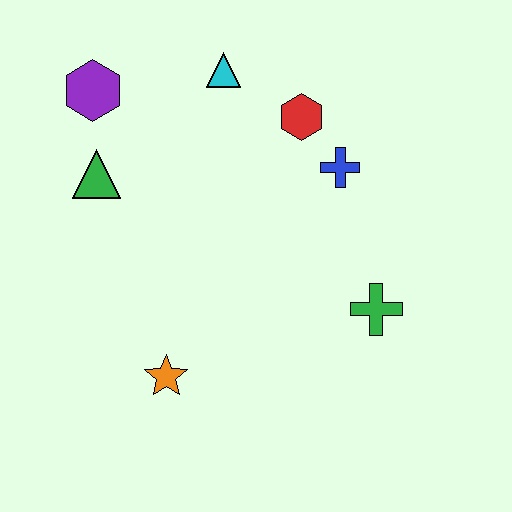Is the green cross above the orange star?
Yes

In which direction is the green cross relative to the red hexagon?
The green cross is below the red hexagon.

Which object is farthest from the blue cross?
The orange star is farthest from the blue cross.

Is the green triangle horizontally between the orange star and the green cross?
No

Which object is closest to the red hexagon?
The blue cross is closest to the red hexagon.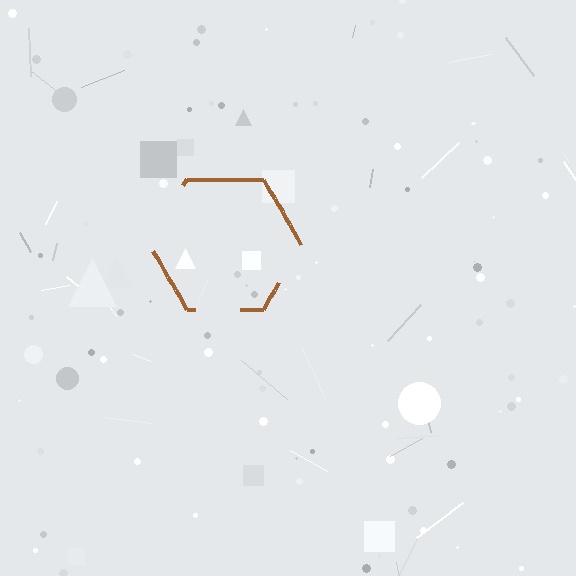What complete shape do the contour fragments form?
The contour fragments form a hexagon.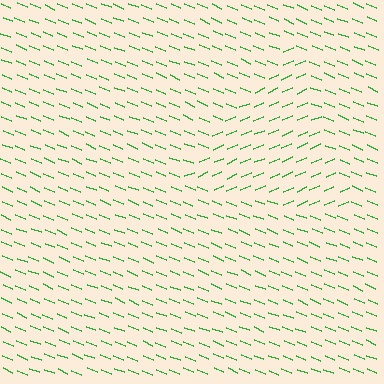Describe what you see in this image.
The image is filled with small green line segments. A triangle region in the image has lines oriented differently from the surrounding lines, creating a visible texture boundary.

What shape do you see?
I see a triangle.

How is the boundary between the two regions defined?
The boundary is defined purely by a change in line orientation (approximately 45 degrees difference). All lines are the same color and thickness.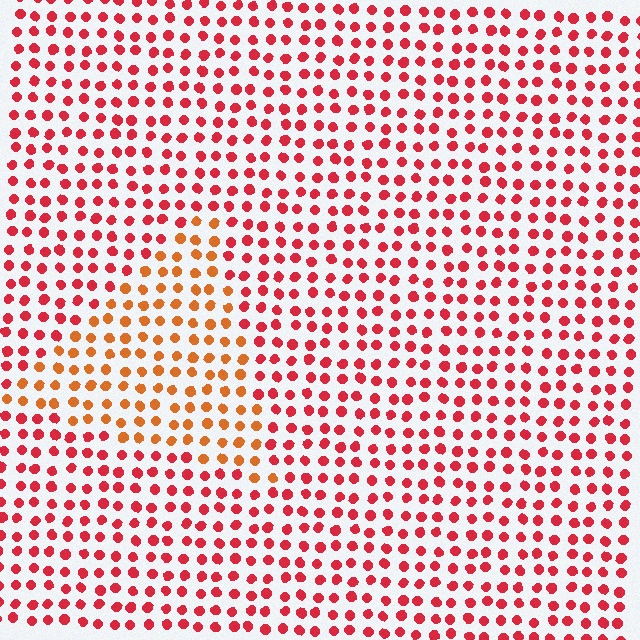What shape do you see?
I see a triangle.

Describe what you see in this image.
The image is filled with small red elements in a uniform arrangement. A triangle-shaped region is visible where the elements are tinted to a slightly different hue, forming a subtle color boundary.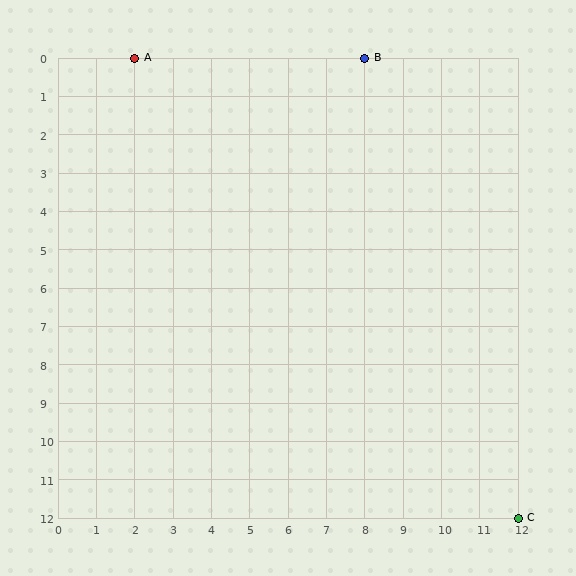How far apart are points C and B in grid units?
Points C and B are 4 columns and 12 rows apart (about 12.6 grid units diagonally).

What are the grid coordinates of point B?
Point B is at grid coordinates (8, 0).